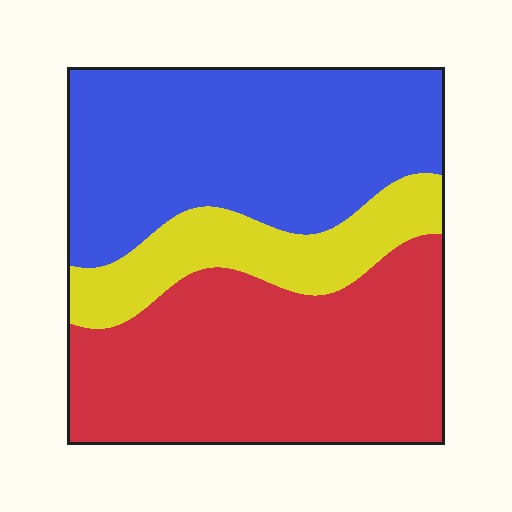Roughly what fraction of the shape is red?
Red covers 43% of the shape.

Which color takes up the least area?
Yellow, at roughly 15%.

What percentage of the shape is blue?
Blue covers roughly 40% of the shape.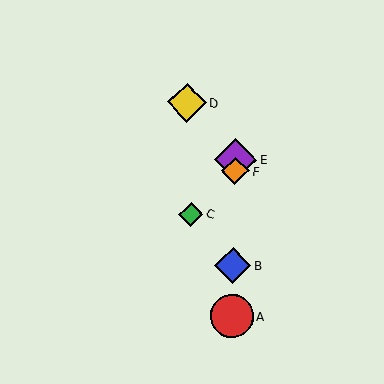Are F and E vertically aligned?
Yes, both are at x≈235.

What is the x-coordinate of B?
Object B is at x≈233.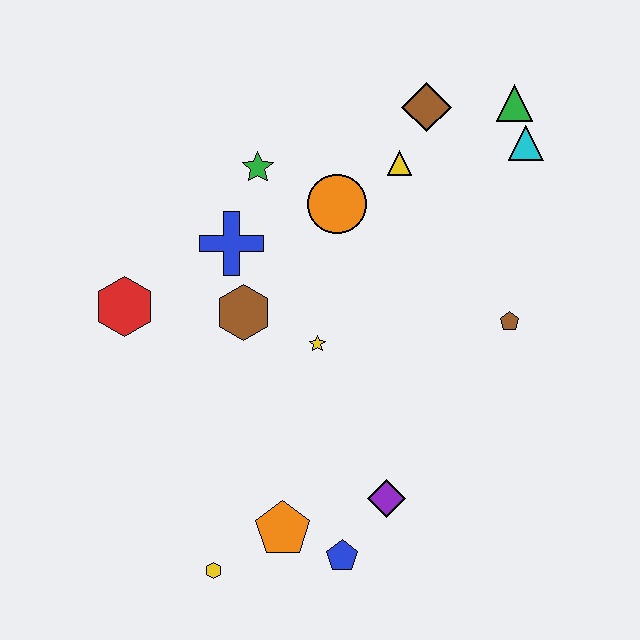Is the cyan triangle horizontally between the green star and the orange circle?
No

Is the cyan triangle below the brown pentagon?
No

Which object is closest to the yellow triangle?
The brown diamond is closest to the yellow triangle.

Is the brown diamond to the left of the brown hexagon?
No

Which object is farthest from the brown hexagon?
The green triangle is farthest from the brown hexagon.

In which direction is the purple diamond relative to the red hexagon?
The purple diamond is to the right of the red hexagon.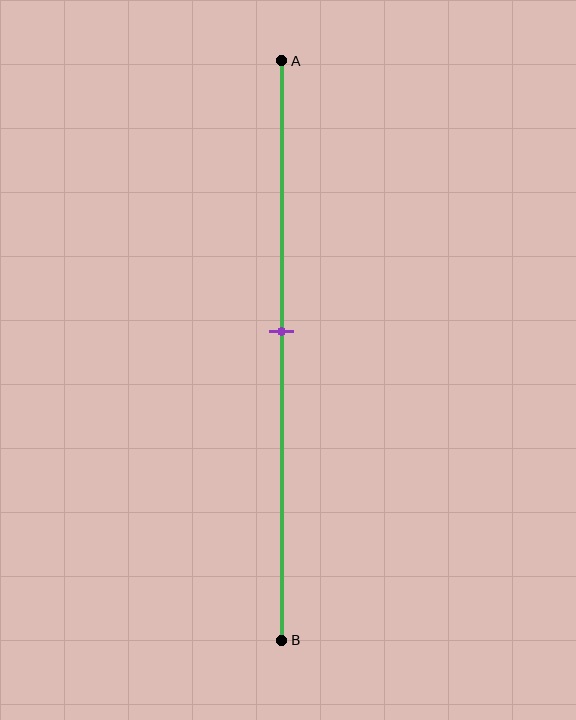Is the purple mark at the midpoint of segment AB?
No, the mark is at about 45% from A, not at the 50% midpoint.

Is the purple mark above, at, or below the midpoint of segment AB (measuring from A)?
The purple mark is above the midpoint of segment AB.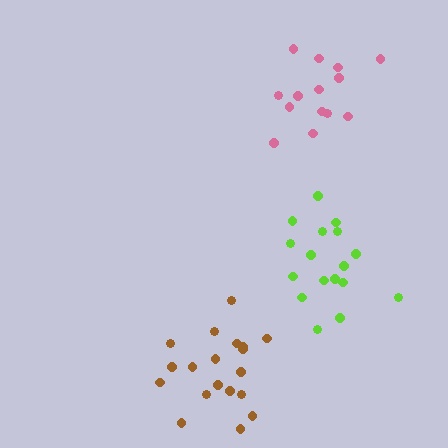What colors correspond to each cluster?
The clusters are colored: lime, pink, brown.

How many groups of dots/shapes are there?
There are 3 groups.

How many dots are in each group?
Group 1: 17 dots, Group 2: 14 dots, Group 3: 19 dots (50 total).